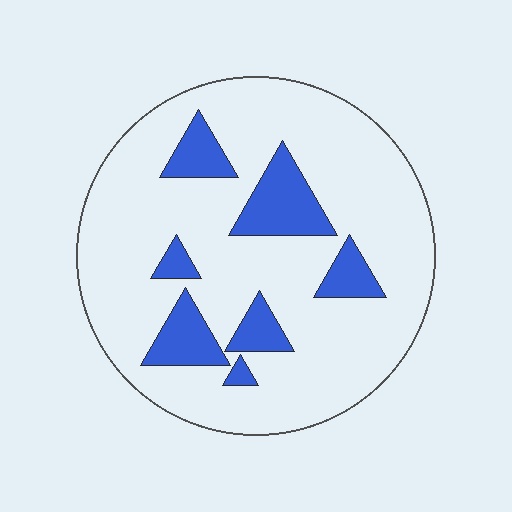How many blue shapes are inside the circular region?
7.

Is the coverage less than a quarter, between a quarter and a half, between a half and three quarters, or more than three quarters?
Less than a quarter.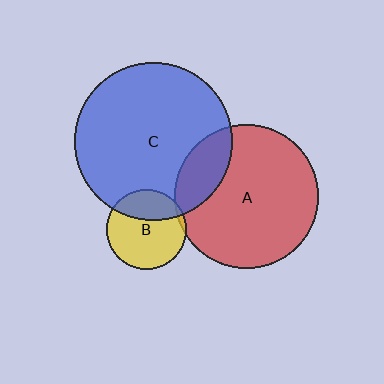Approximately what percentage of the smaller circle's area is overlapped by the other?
Approximately 5%.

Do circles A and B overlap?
Yes.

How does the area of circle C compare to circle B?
Approximately 3.9 times.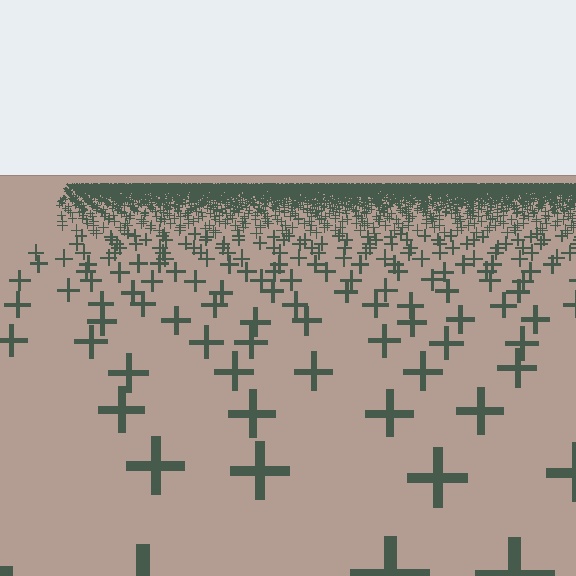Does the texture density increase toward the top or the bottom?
Density increases toward the top.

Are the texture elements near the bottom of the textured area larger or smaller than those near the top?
Larger. Near the bottom, elements are closer to the viewer and appear at a bigger on-screen size.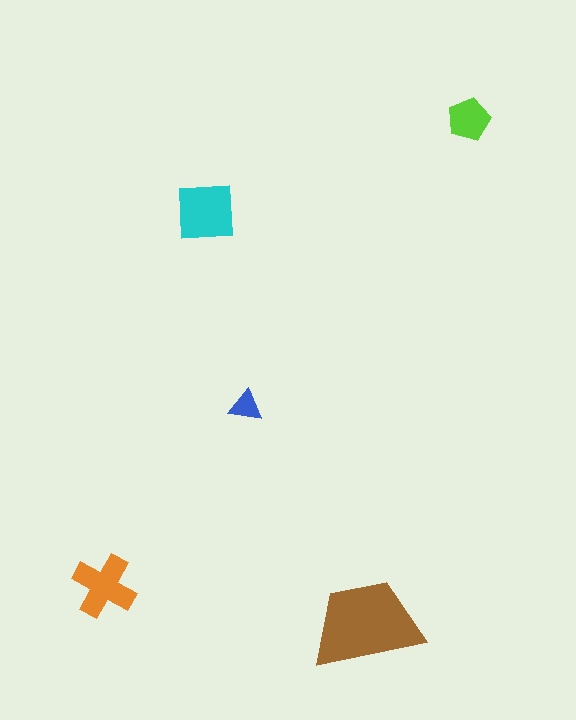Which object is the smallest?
The blue triangle.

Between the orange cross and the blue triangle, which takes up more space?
The orange cross.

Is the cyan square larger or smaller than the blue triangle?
Larger.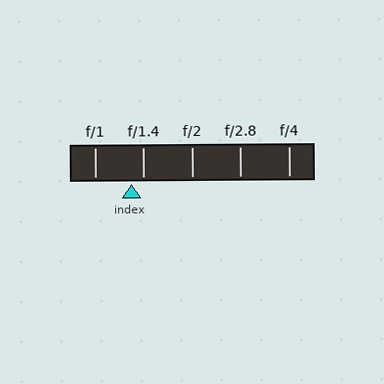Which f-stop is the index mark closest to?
The index mark is closest to f/1.4.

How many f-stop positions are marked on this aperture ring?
There are 5 f-stop positions marked.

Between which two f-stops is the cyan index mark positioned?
The index mark is between f/1 and f/1.4.